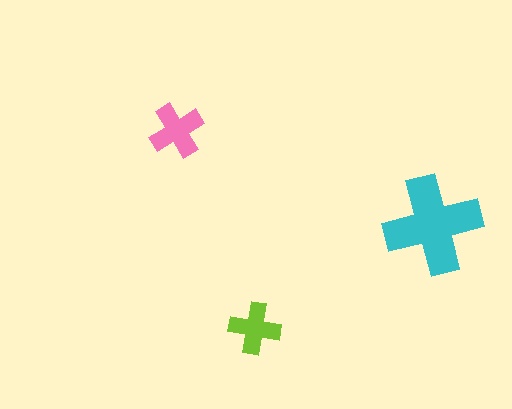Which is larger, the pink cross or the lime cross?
The pink one.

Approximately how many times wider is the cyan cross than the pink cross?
About 2 times wider.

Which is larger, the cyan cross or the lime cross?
The cyan one.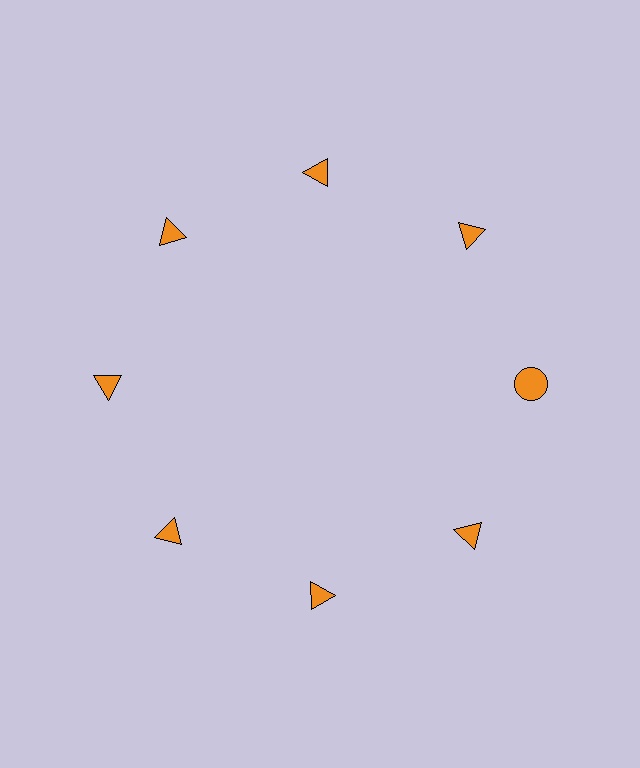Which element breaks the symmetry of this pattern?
The orange circle at roughly the 3 o'clock position breaks the symmetry. All other shapes are orange triangles.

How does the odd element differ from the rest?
It has a different shape: circle instead of triangle.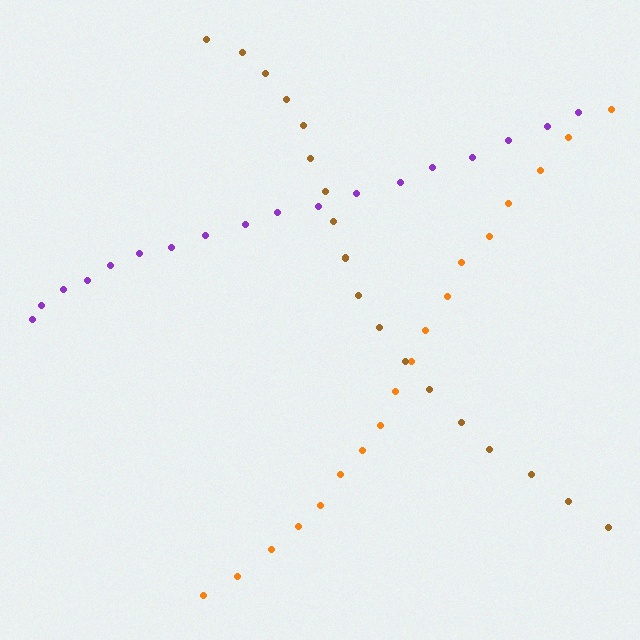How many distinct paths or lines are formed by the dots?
There are 3 distinct paths.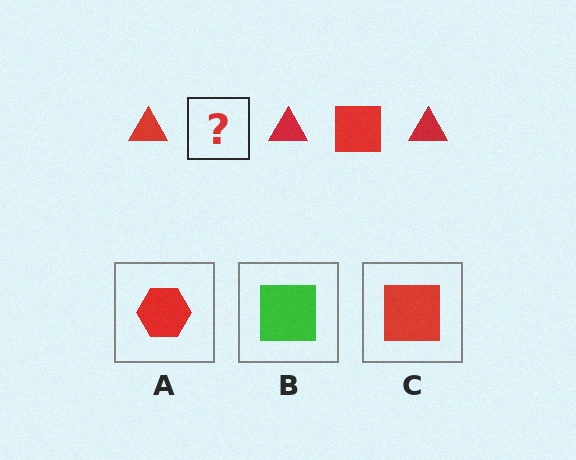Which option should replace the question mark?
Option C.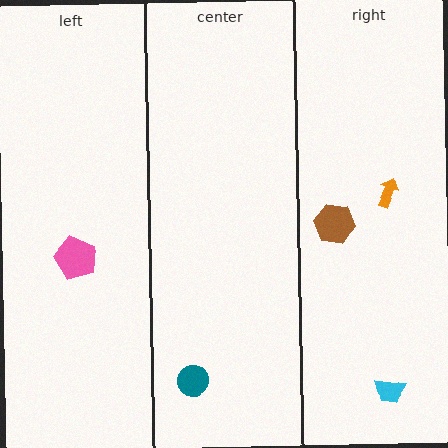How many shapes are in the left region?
1.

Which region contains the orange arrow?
The right region.